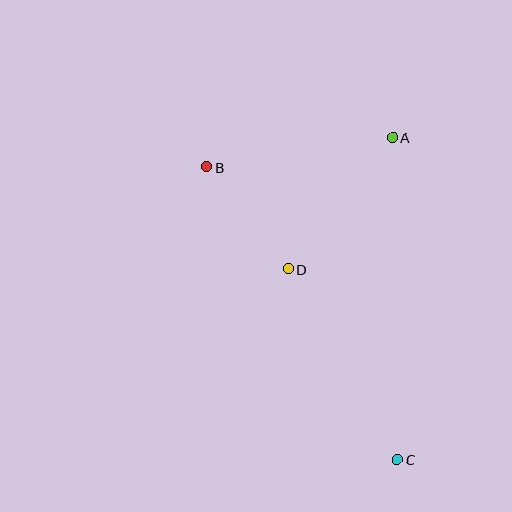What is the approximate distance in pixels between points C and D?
The distance between C and D is approximately 219 pixels.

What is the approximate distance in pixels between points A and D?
The distance between A and D is approximately 168 pixels.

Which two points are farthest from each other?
Points B and C are farthest from each other.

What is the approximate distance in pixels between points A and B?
The distance between A and B is approximately 188 pixels.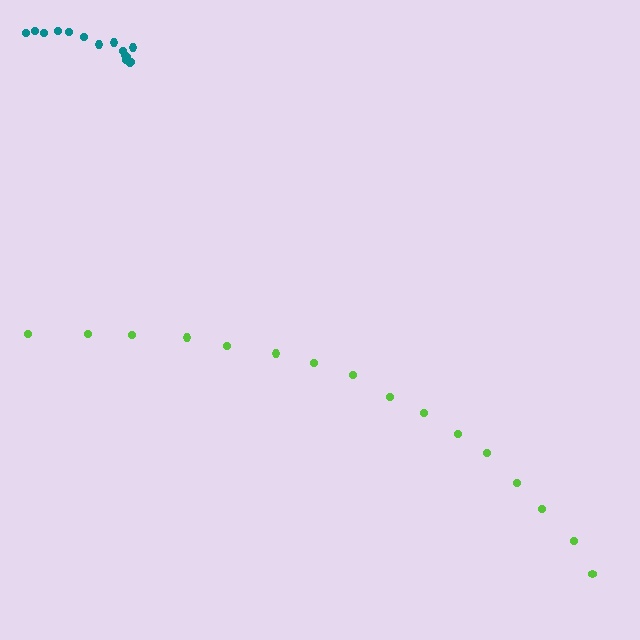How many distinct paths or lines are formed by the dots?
There are 2 distinct paths.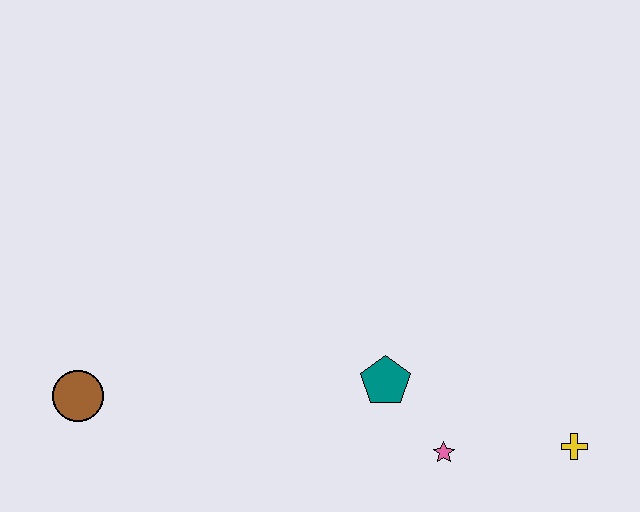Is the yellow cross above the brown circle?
No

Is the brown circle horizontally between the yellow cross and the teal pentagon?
No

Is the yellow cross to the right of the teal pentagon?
Yes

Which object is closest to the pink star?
The teal pentagon is closest to the pink star.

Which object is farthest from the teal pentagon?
The brown circle is farthest from the teal pentagon.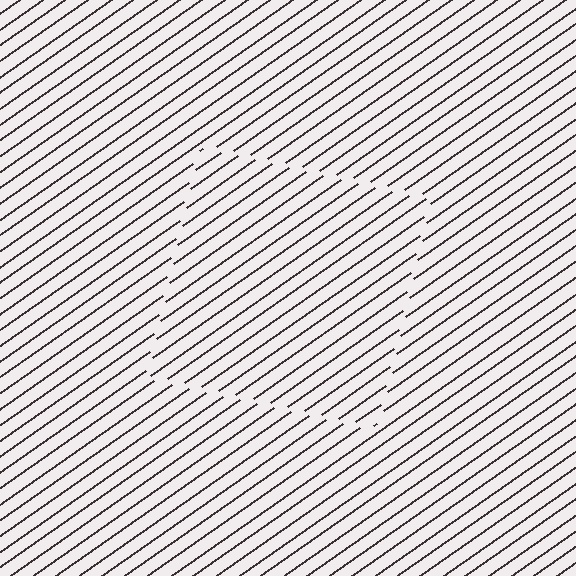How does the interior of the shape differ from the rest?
The interior of the shape contains the same grating, shifted by half a period — the contour is defined by the phase discontinuity where line-ends from the inner and outer gratings abut.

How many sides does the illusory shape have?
4 sides — the line-ends trace a square.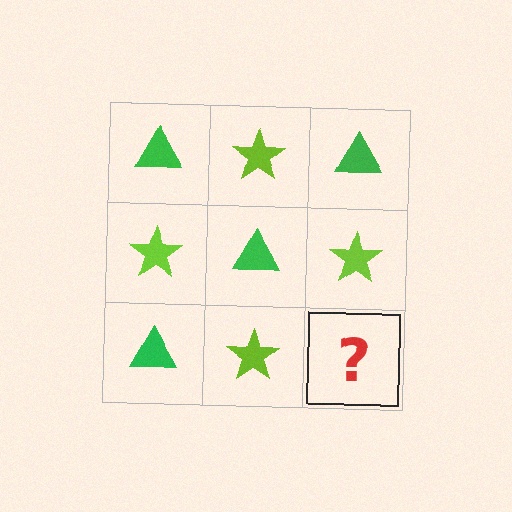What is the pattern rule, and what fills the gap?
The rule is that it alternates green triangle and lime star in a checkerboard pattern. The gap should be filled with a green triangle.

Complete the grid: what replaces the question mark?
The question mark should be replaced with a green triangle.